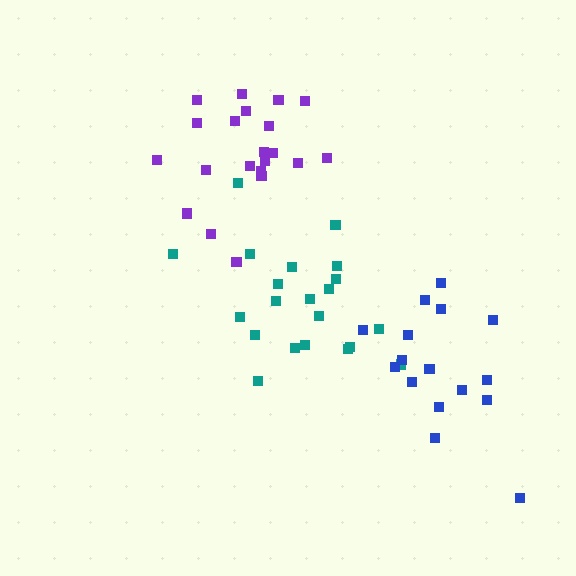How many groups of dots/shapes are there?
There are 3 groups.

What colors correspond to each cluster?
The clusters are colored: teal, blue, purple.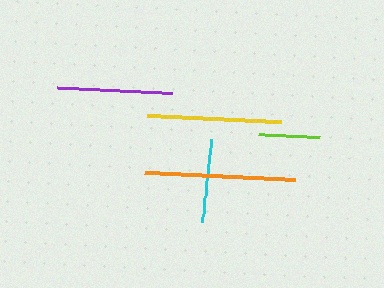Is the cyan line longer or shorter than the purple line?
The purple line is longer than the cyan line.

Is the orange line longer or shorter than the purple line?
The orange line is longer than the purple line.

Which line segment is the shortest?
The lime line is the shortest at approximately 61 pixels.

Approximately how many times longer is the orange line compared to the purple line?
The orange line is approximately 1.3 times the length of the purple line.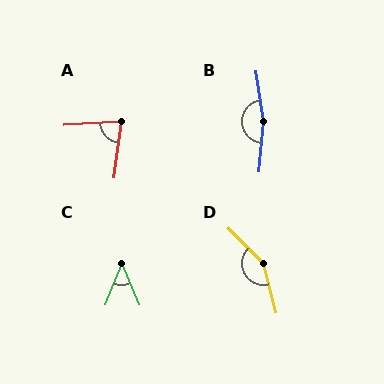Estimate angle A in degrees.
Approximately 79 degrees.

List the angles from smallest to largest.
C (45°), A (79°), D (149°), B (166°).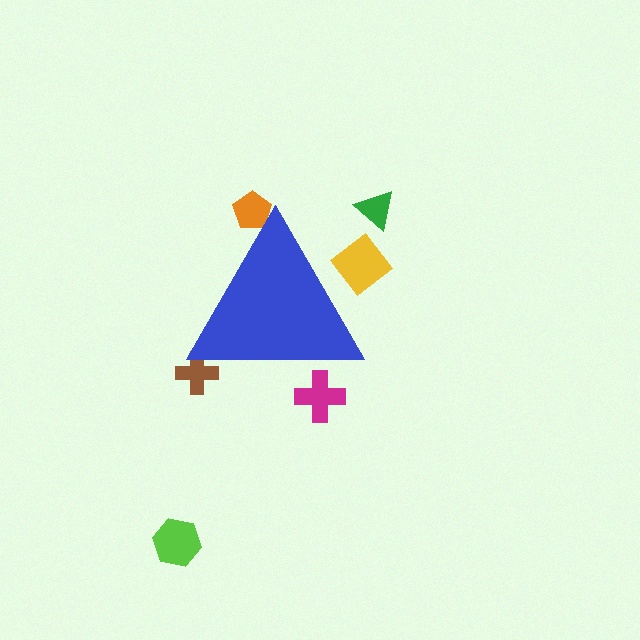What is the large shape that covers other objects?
A blue triangle.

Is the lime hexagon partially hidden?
No, the lime hexagon is fully visible.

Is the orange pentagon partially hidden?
Yes, the orange pentagon is partially hidden behind the blue triangle.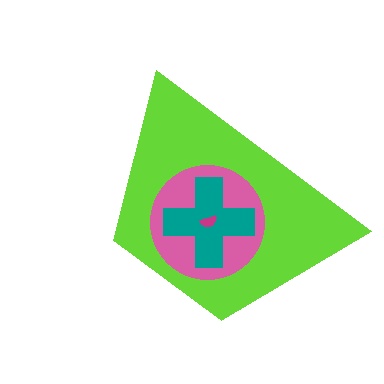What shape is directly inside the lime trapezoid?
The pink circle.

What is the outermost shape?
The lime trapezoid.